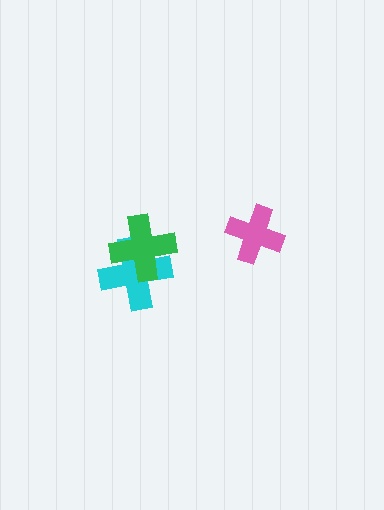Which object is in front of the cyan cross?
The green cross is in front of the cyan cross.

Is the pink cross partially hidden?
No, no other shape covers it.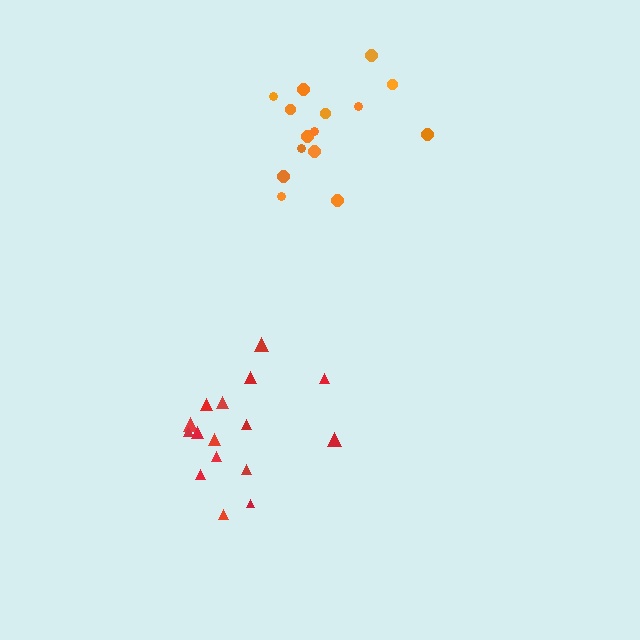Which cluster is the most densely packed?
Red.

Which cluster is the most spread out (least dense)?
Orange.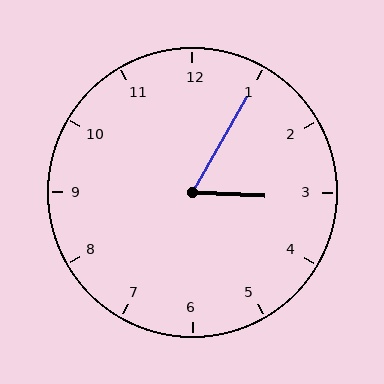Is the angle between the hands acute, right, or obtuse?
It is acute.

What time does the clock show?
3:05.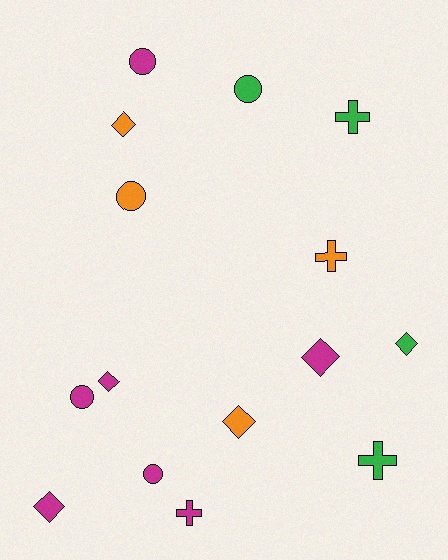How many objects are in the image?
There are 15 objects.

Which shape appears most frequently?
Diamond, with 6 objects.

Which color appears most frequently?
Magenta, with 7 objects.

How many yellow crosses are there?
There are no yellow crosses.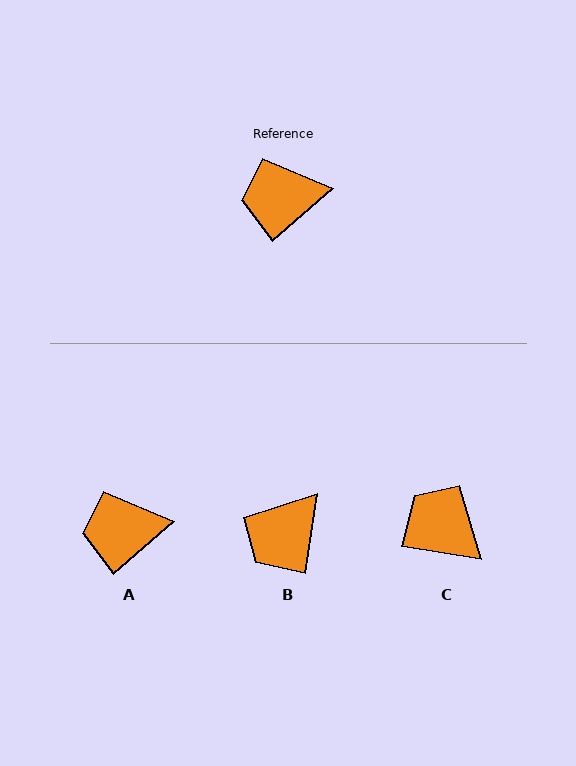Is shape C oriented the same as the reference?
No, it is off by about 51 degrees.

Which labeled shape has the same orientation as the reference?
A.